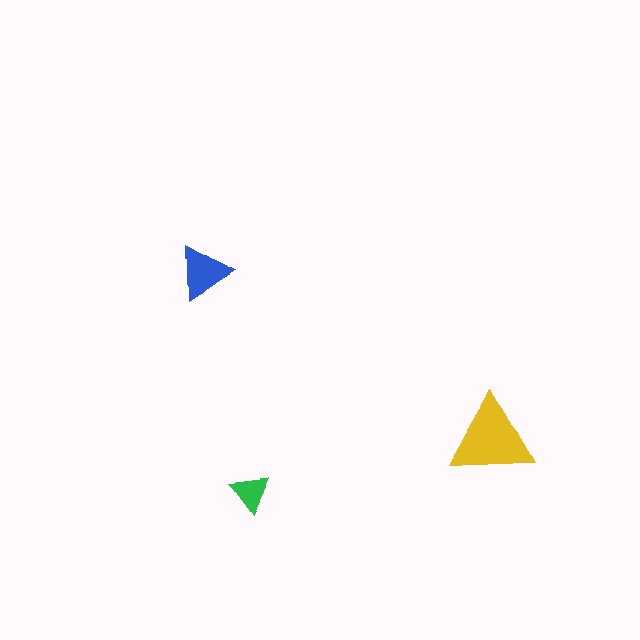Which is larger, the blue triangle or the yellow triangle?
The yellow one.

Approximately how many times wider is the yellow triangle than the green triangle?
About 2 times wider.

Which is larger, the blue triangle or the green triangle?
The blue one.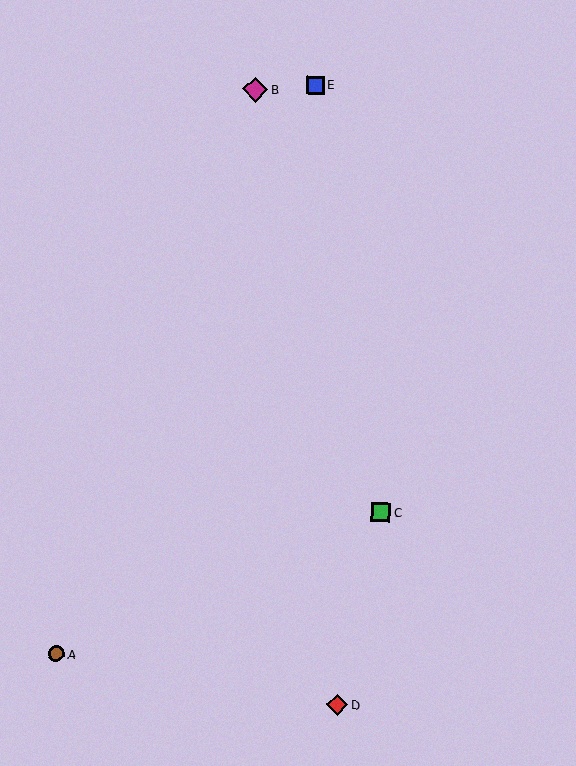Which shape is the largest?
The magenta diamond (labeled B) is the largest.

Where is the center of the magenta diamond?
The center of the magenta diamond is at (255, 89).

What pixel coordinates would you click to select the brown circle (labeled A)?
Click at (56, 654) to select the brown circle A.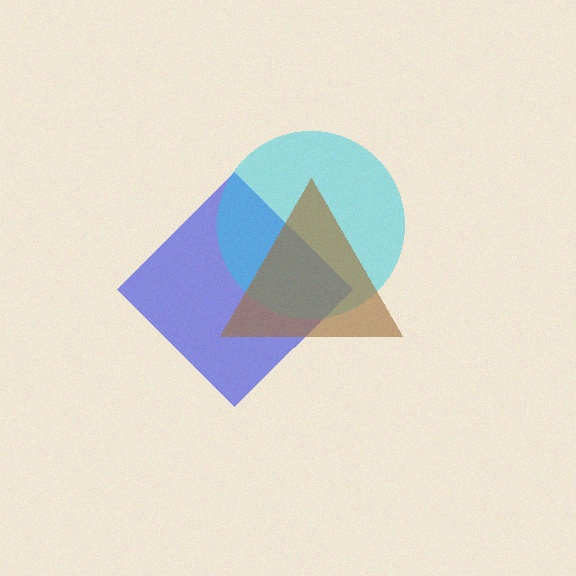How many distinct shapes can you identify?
There are 3 distinct shapes: a blue diamond, a cyan circle, a brown triangle.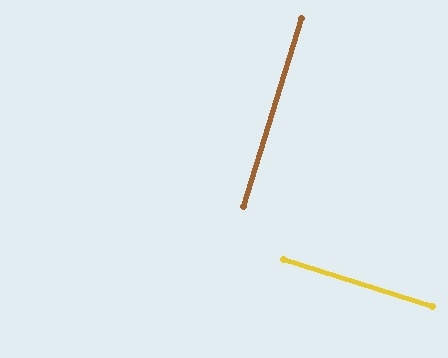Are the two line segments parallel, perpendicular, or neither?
Perpendicular — they meet at approximately 90°.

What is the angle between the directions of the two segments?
Approximately 90 degrees.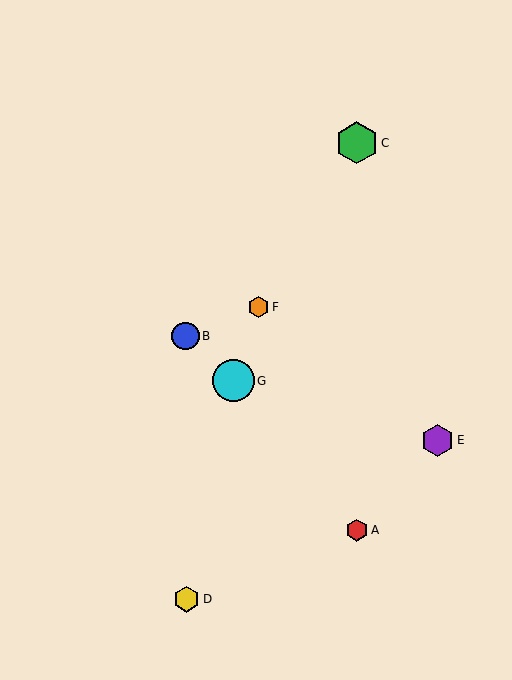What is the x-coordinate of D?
Object D is at x≈187.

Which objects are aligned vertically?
Objects A, C are aligned vertically.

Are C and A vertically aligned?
Yes, both are at x≈357.